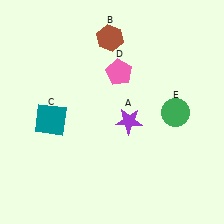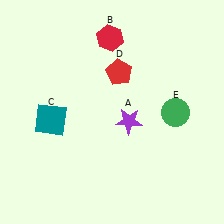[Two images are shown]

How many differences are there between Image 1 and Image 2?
There are 2 differences between the two images.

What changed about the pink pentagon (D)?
In Image 1, D is pink. In Image 2, it changed to red.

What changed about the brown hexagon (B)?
In Image 1, B is brown. In Image 2, it changed to red.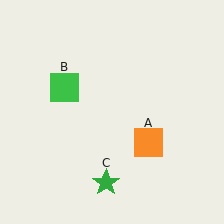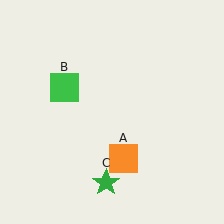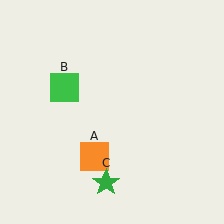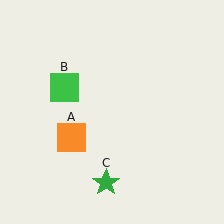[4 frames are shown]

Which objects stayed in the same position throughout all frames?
Green square (object B) and green star (object C) remained stationary.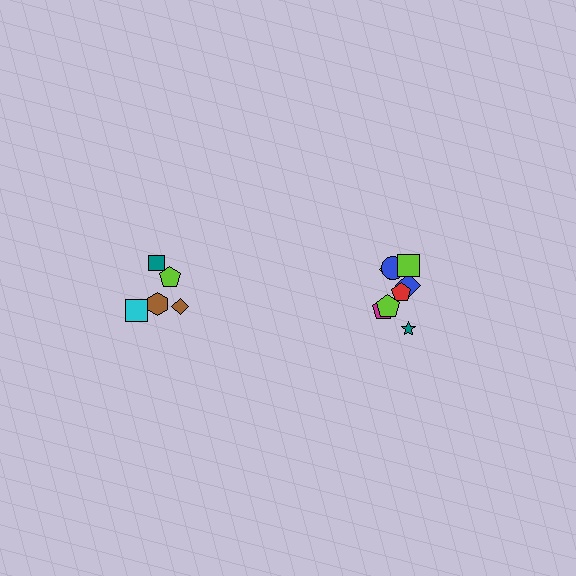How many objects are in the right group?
There are 8 objects.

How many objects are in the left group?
There are 5 objects.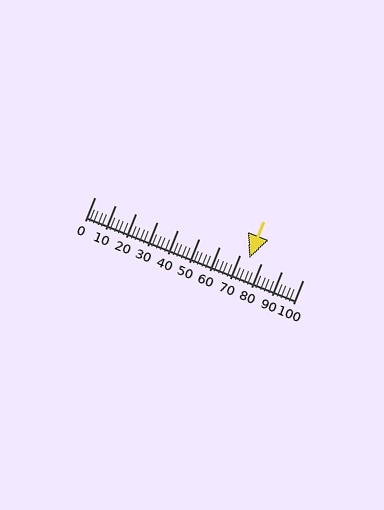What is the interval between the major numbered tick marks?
The major tick marks are spaced 10 units apart.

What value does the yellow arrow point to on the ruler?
The yellow arrow points to approximately 74.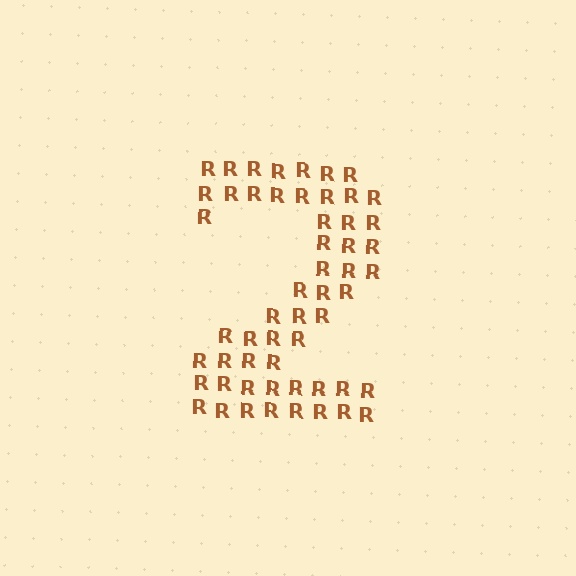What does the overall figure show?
The overall figure shows the digit 2.